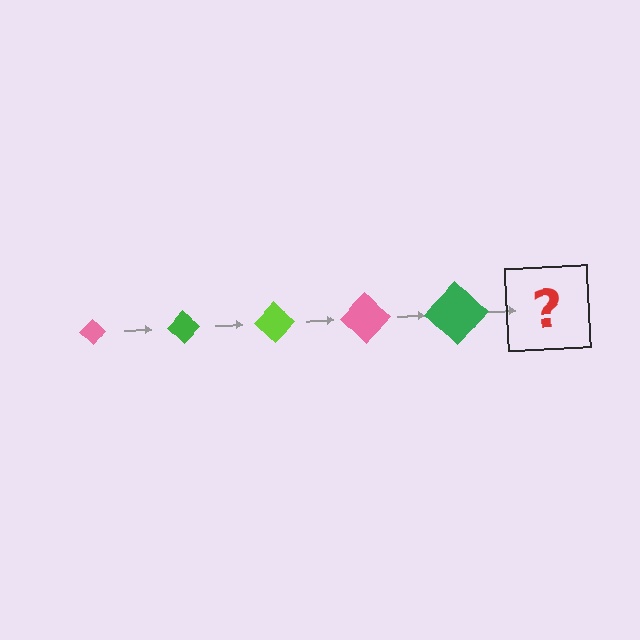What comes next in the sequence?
The next element should be a lime diamond, larger than the previous one.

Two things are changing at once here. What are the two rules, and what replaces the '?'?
The two rules are that the diamond grows larger each step and the color cycles through pink, green, and lime. The '?' should be a lime diamond, larger than the previous one.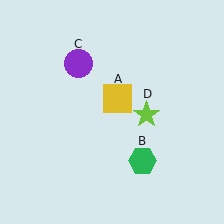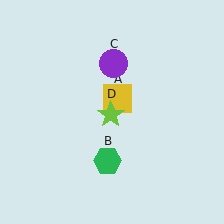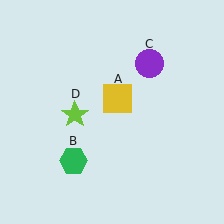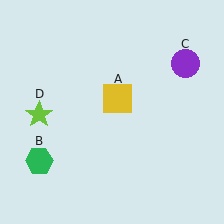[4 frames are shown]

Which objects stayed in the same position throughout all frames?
Yellow square (object A) remained stationary.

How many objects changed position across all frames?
3 objects changed position: green hexagon (object B), purple circle (object C), lime star (object D).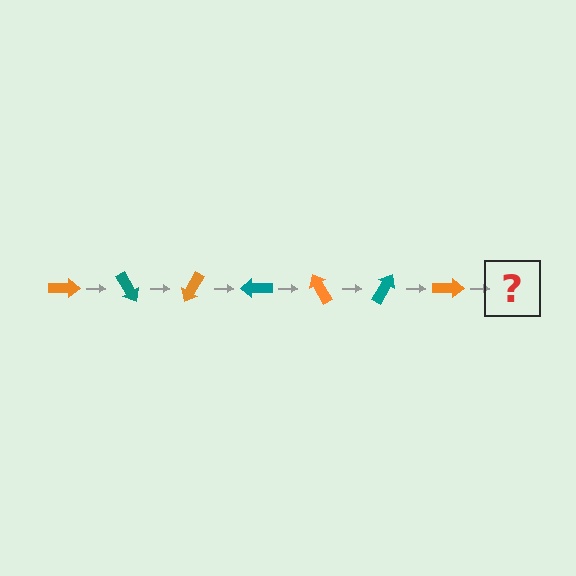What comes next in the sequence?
The next element should be a teal arrow, rotated 420 degrees from the start.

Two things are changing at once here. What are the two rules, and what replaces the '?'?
The two rules are that it rotates 60 degrees each step and the color cycles through orange and teal. The '?' should be a teal arrow, rotated 420 degrees from the start.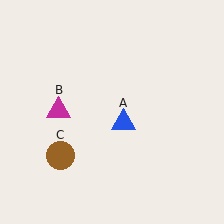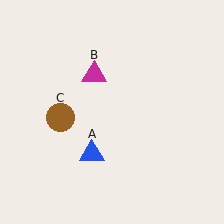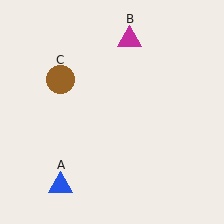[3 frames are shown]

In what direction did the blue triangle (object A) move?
The blue triangle (object A) moved down and to the left.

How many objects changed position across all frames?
3 objects changed position: blue triangle (object A), magenta triangle (object B), brown circle (object C).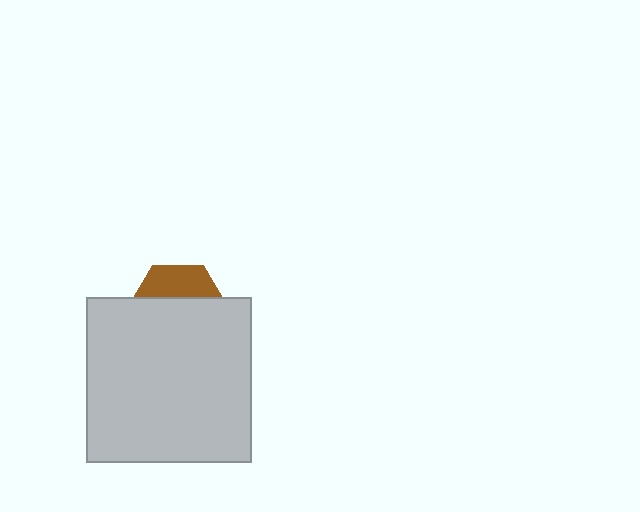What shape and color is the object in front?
The object in front is a light gray square.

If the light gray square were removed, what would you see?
You would see the complete brown hexagon.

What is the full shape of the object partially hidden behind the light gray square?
The partially hidden object is a brown hexagon.